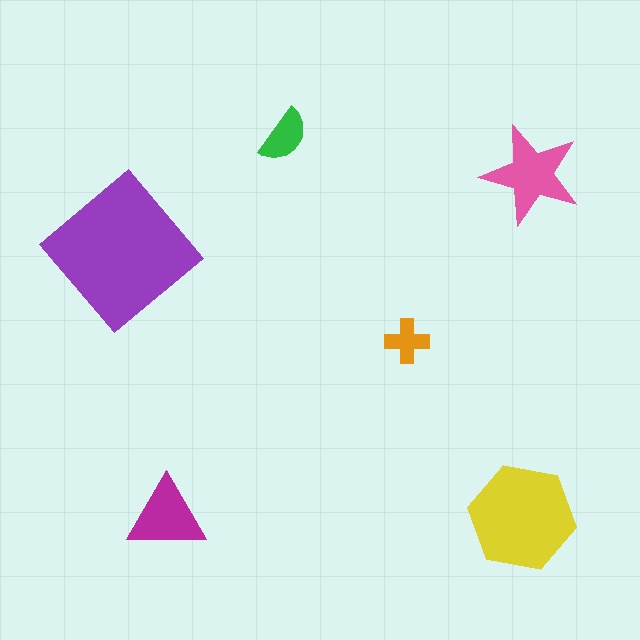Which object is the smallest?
The orange cross.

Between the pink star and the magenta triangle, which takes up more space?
The pink star.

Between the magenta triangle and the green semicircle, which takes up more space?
The magenta triangle.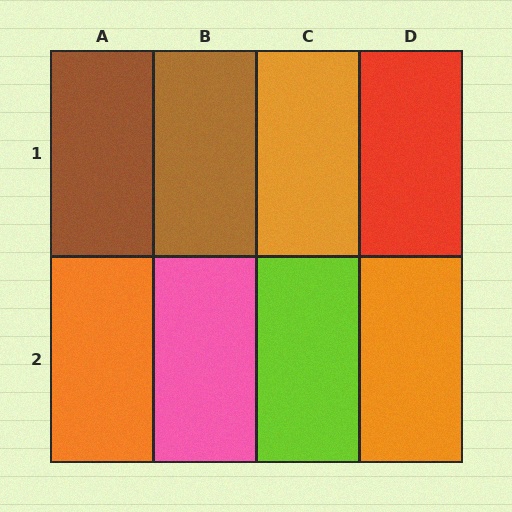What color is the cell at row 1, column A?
Brown.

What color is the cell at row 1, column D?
Red.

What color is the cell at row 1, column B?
Brown.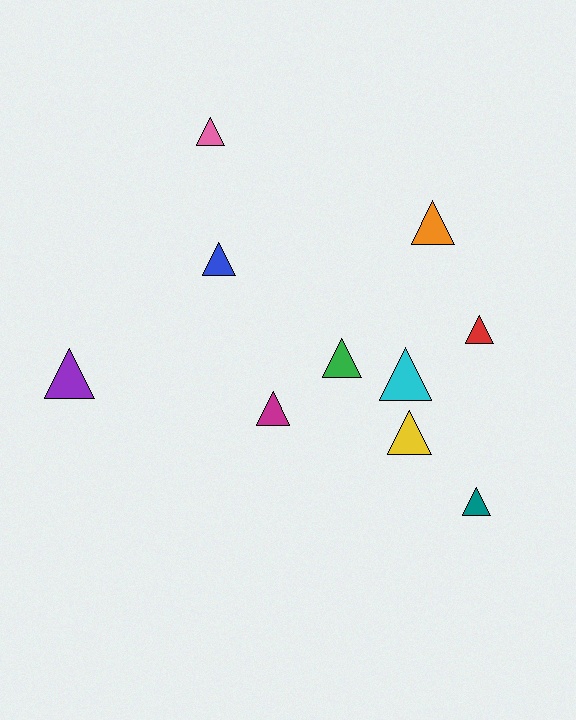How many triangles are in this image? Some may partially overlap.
There are 10 triangles.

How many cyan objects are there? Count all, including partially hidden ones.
There is 1 cyan object.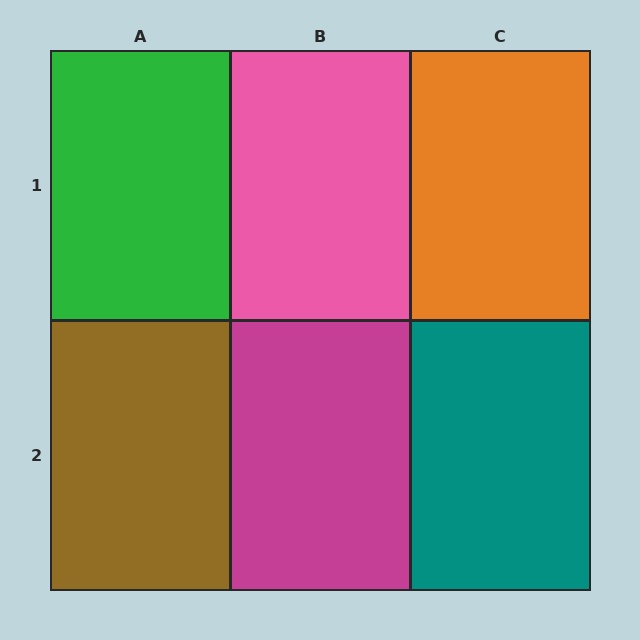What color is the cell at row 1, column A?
Green.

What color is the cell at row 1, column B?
Pink.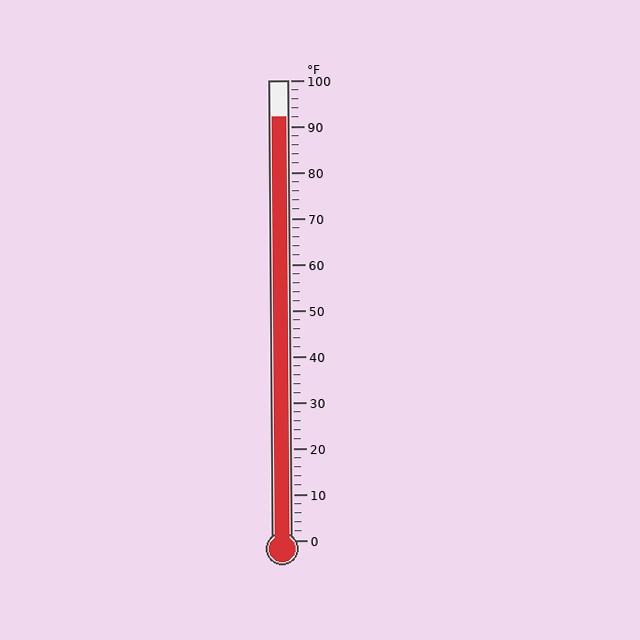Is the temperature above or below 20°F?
The temperature is above 20°F.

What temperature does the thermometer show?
The thermometer shows approximately 92°F.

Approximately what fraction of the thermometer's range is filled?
The thermometer is filled to approximately 90% of its range.